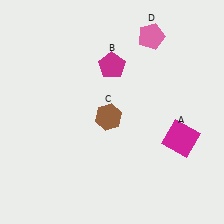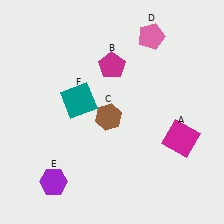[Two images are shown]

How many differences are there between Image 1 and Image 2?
There are 2 differences between the two images.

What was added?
A purple hexagon (E), a teal square (F) were added in Image 2.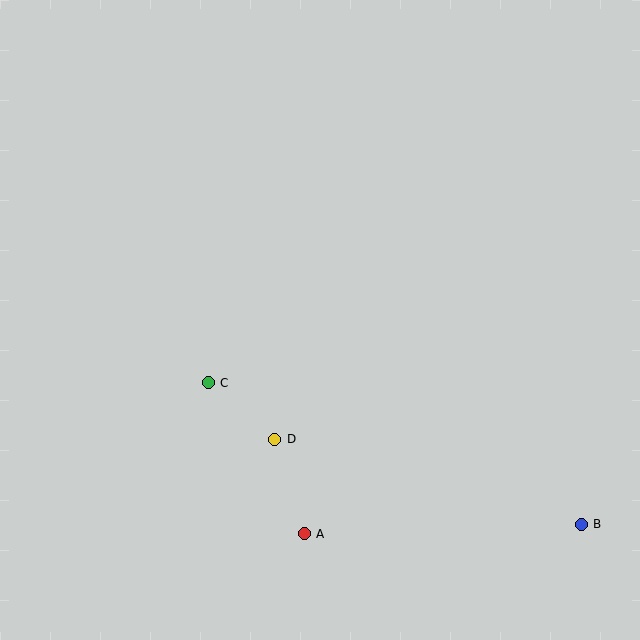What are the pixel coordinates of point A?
Point A is at (304, 534).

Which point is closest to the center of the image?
Point D at (275, 439) is closest to the center.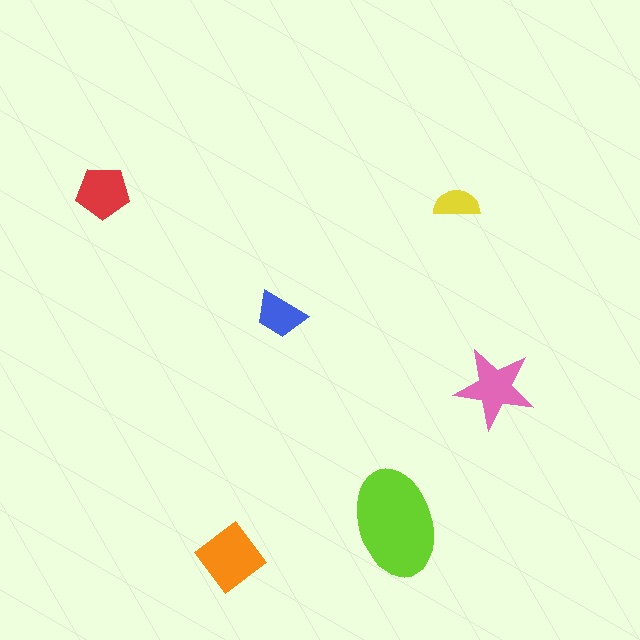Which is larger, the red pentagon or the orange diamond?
The orange diamond.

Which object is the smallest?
The yellow semicircle.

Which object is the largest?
The lime ellipse.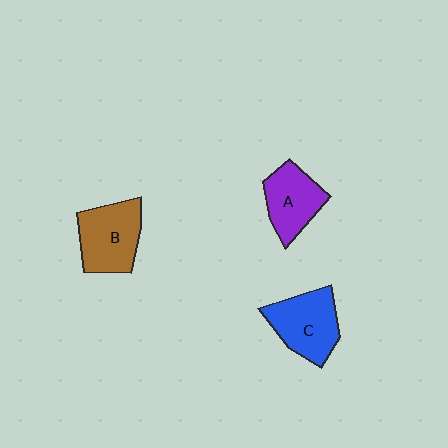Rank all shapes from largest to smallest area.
From largest to smallest: B (brown), C (blue), A (purple).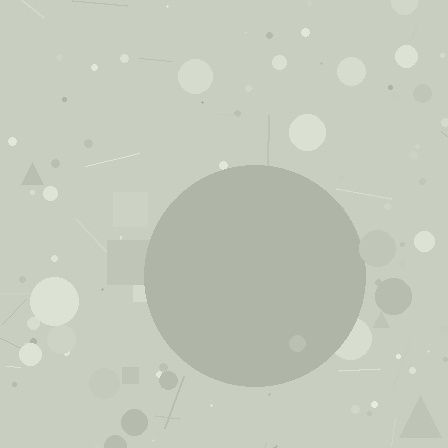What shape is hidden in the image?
A circle is hidden in the image.